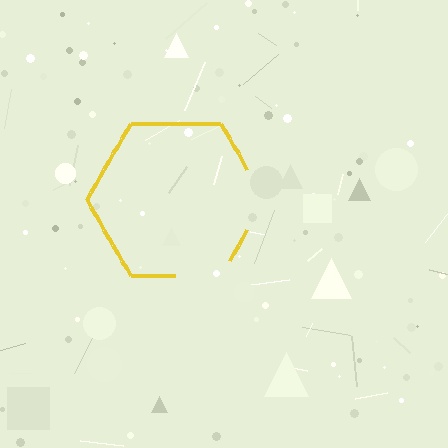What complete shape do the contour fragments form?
The contour fragments form a hexagon.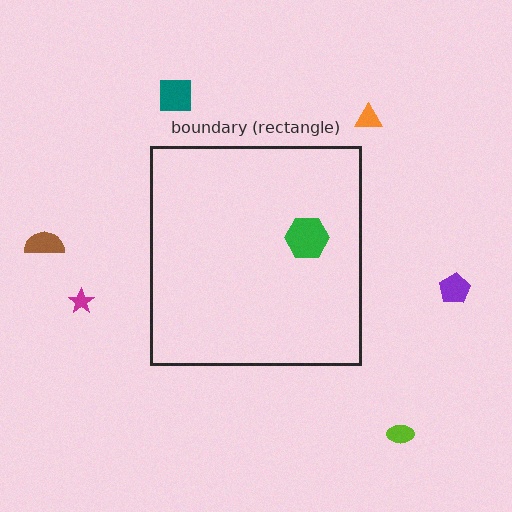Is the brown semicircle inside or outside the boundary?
Outside.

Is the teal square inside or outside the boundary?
Outside.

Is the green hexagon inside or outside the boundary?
Inside.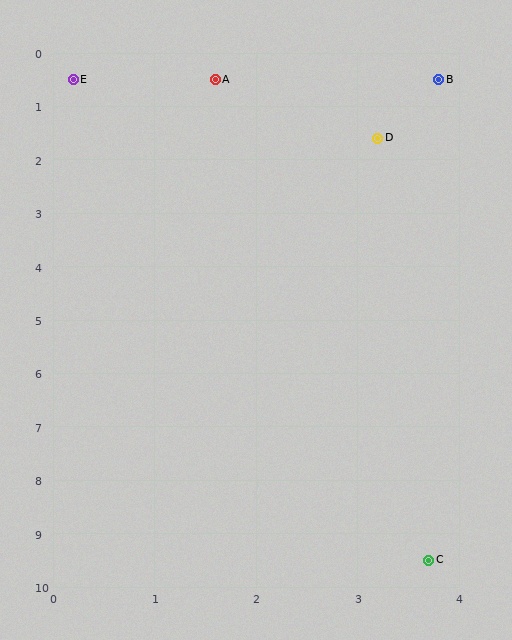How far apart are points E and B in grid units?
Points E and B are about 3.6 grid units apart.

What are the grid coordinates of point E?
Point E is at approximately (0.2, 0.5).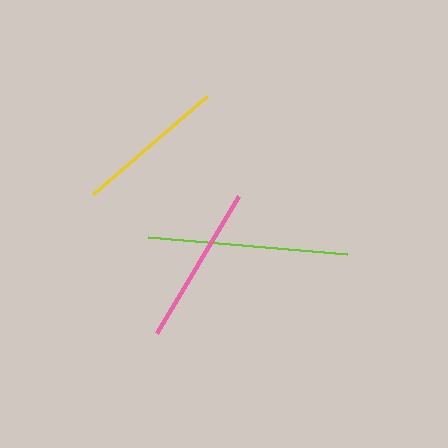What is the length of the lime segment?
The lime segment is approximately 200 pixels long.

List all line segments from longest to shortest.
From longest to shortest: lime, pink, yellow.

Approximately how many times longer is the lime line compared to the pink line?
The lime line is approximately 1.3 times the length of the pink line.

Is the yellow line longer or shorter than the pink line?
The pink line is longer than the yellow line.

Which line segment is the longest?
The lime line is the longest at approximately 200 pixels.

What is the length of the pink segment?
The pink segment is approximately 160 pixels long.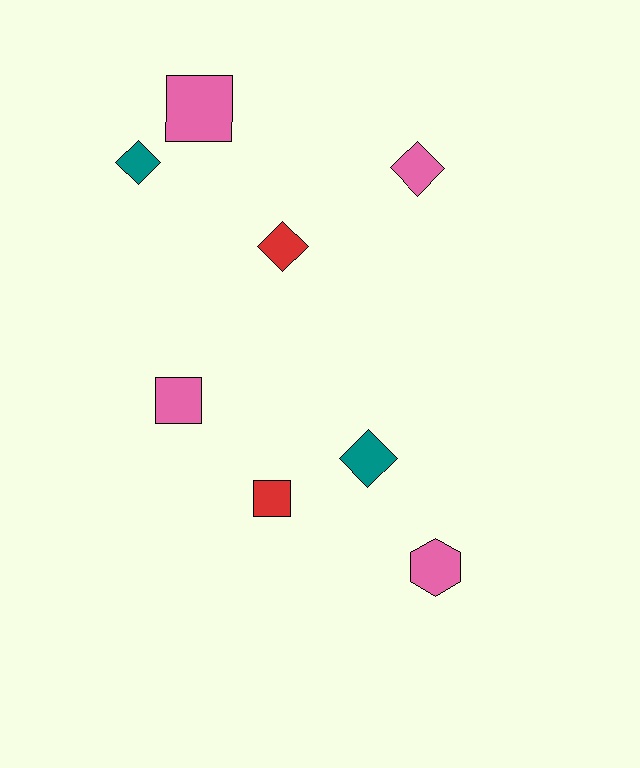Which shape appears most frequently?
Diamond, with 4 objects.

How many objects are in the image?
There are 8 objects.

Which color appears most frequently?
Pink, with 4 objects.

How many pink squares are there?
There are 2 pink squares.